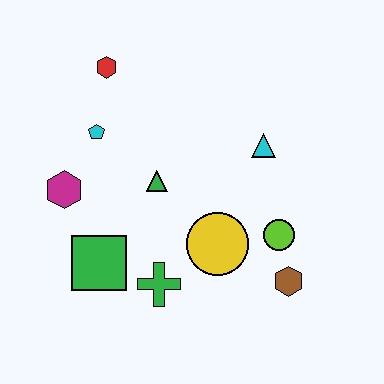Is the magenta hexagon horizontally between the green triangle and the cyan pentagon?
No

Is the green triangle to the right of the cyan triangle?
No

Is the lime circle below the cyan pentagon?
Yes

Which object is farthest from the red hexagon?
The brown hexagon is farthest from the red hexagon.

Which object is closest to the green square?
The green cross is closest to the green square.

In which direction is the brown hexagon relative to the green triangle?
The brown hexagon is to the right of the green triangle.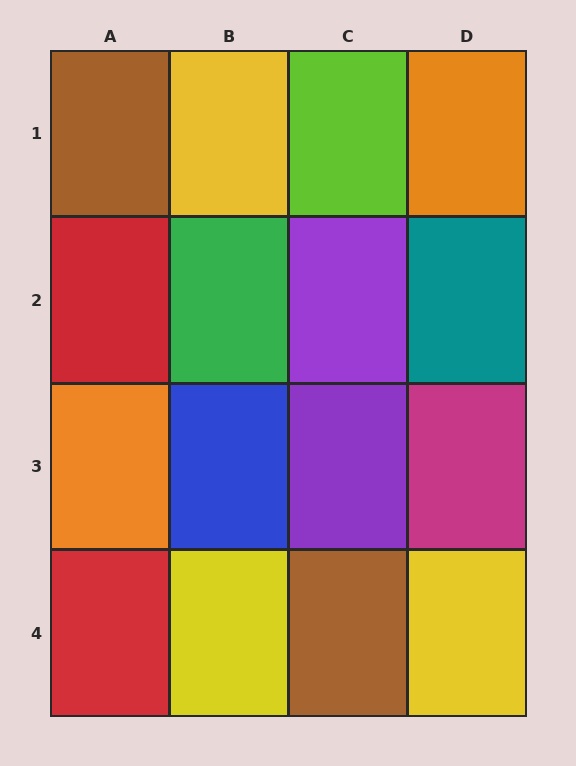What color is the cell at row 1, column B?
Yellow.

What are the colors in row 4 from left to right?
Red, yellow, brown, yellow.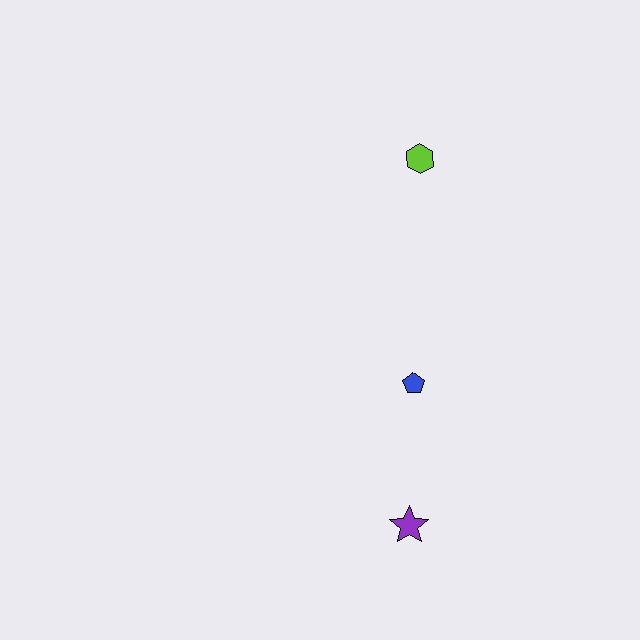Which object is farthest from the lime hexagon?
The purple star is farthest from the lime hexagon.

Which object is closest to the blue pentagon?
The purple star is closest to the blue pentagon.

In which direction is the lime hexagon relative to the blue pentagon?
The lime hexagon is above the blue pentagon.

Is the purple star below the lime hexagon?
Yes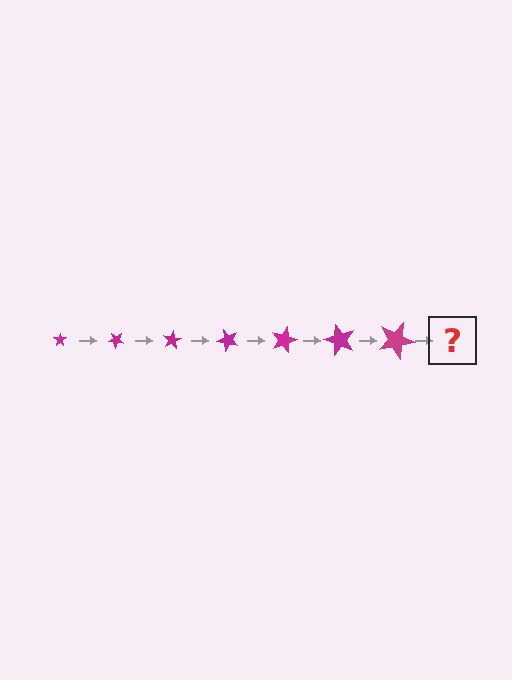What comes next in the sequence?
The next element should be a star, larger than the previous one and rotated 280 degrees from the start.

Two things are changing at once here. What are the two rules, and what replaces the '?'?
The two rules are that the star grows larger each step and it rotates 40 degrees each step. The '?' should be a star, larger than the previous one and rotated 280 degrees from the start.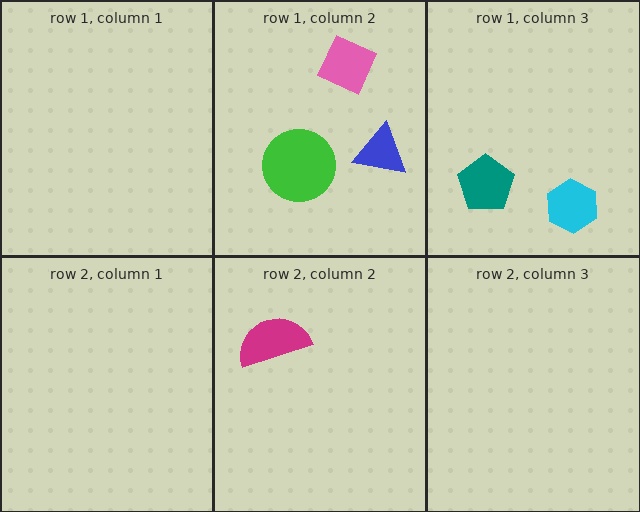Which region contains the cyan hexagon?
The row 1, column 3 region.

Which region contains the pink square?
The row 1, column 2 region.